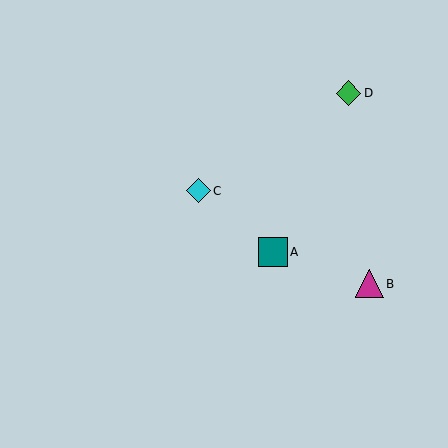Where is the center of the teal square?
The center of the teal square is at (273, 252).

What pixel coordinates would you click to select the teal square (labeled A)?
Click at (273, 252) to select the teal square A.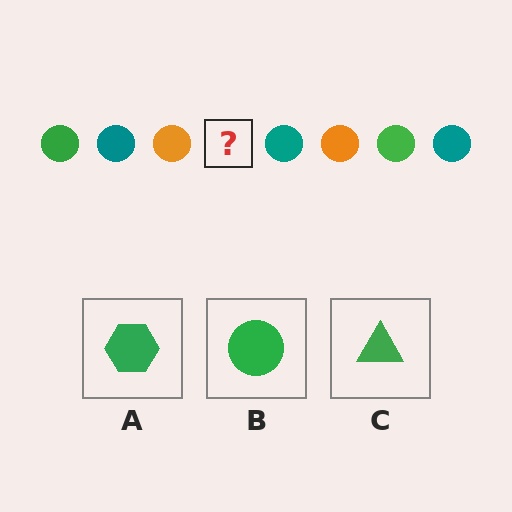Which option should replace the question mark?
Option B.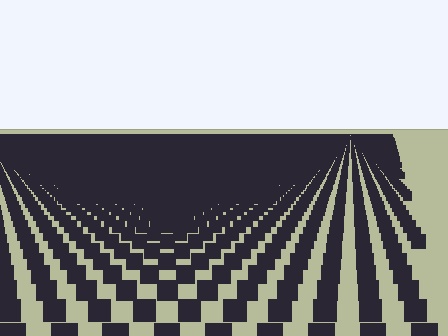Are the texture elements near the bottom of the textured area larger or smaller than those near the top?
Larger. Near the bottom, elements are closer to the viewer and appear at a bigger on-screen size.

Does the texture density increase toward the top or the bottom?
Density increases toward the top.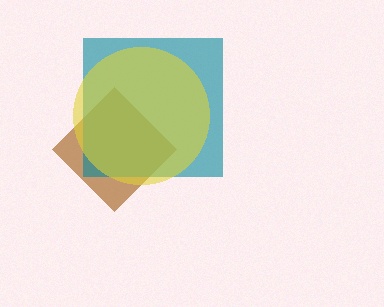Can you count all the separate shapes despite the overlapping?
Yes, there are 3 separate shapes.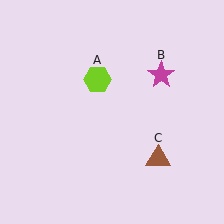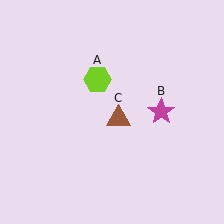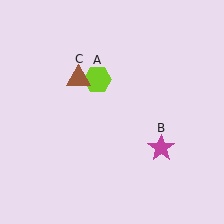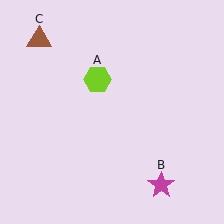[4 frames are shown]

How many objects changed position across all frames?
2 objects changed position: magenta star (object B), brown triangle (object C).